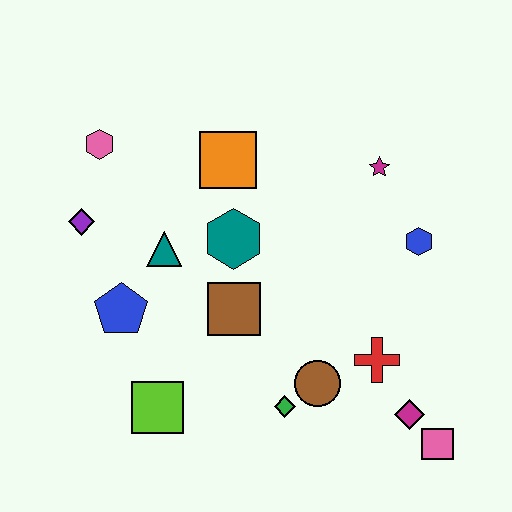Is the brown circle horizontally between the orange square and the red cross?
Yes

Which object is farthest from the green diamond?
The pink hexagon is farthest from the green diamond.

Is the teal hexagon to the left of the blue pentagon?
No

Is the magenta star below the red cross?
No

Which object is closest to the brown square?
The teal hexagon is closest to the brown square.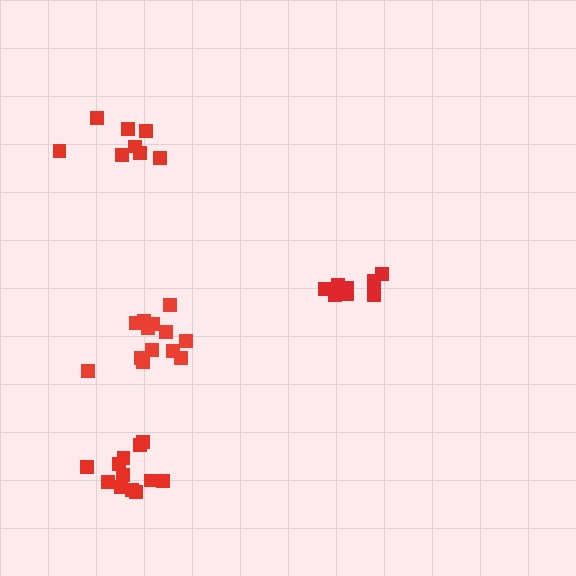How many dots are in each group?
Group 1: 8 dots, Group 2: 13 dots, Group 3: 8 dots, Group 4: 13 dots (42 total).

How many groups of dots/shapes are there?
There are 4 groups.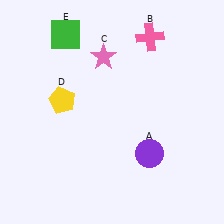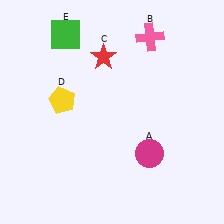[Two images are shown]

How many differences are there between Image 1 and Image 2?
There are 2 differences between the two images.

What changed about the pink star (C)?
In Image 1, C is pink. In Image 2, it changed to red.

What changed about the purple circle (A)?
In Image 1, A is purple. In Image 2, it changed to magenta.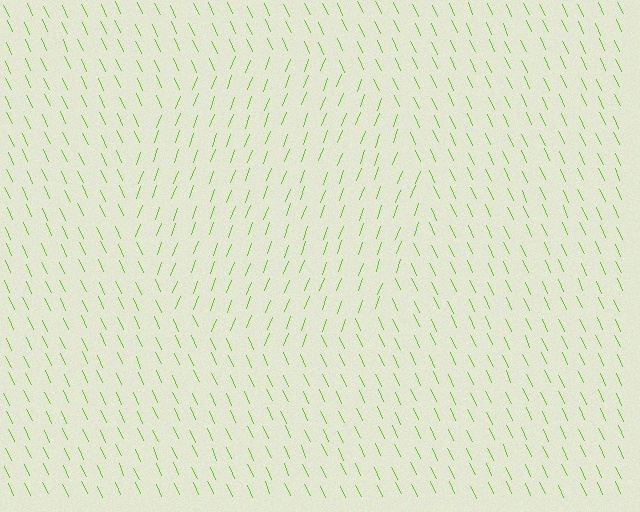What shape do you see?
I see a circle.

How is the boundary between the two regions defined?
The boundary is defined purely by a change in line orientation (approximately 45 degrees difference). All lines are the same color and thickness.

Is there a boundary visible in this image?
Yes, there is a texture boundary formed by a change in line orientation.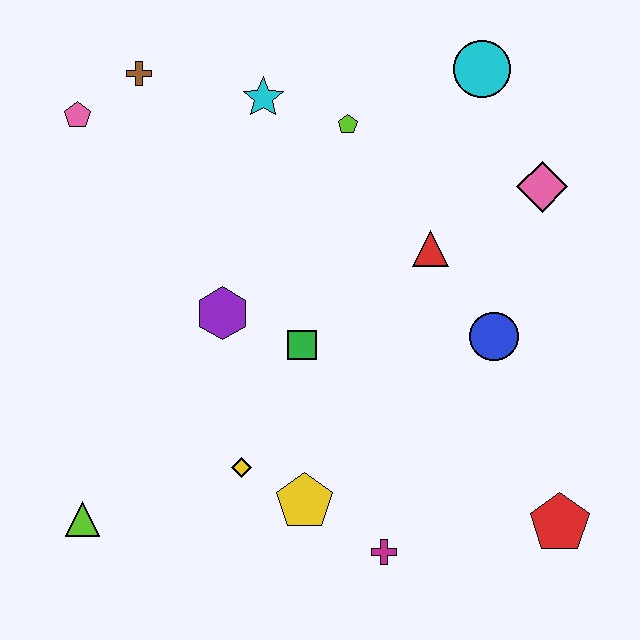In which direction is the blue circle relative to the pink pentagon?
The blue circle is to the right of the pink pentagon.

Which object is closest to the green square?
The purple hexagon is closest to the green square.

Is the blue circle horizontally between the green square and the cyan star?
No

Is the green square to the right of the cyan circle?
No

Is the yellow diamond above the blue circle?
No